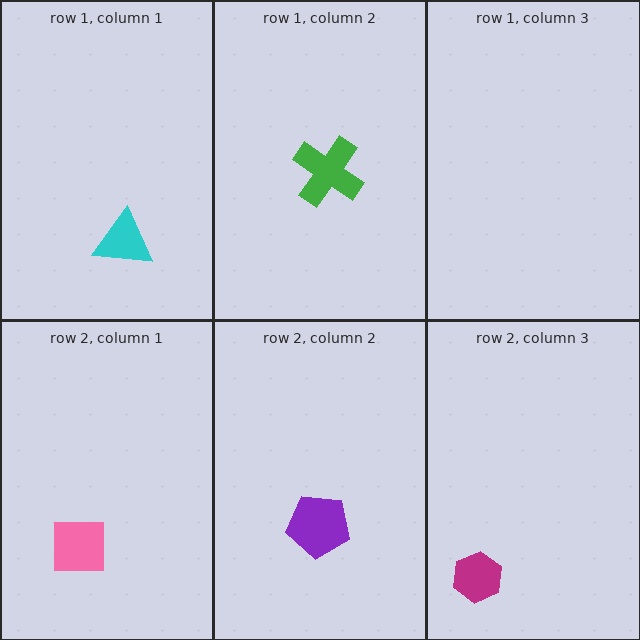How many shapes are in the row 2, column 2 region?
1.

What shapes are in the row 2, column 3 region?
The magenta hexagon.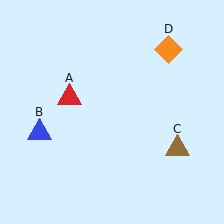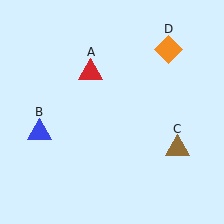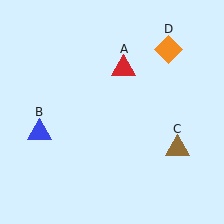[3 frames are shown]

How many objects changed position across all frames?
1 object changed position: red triangle (object A).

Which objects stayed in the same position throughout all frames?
Blue triangle (object B) and brown triangle (object C) and orange diamond (object D) remained stationary.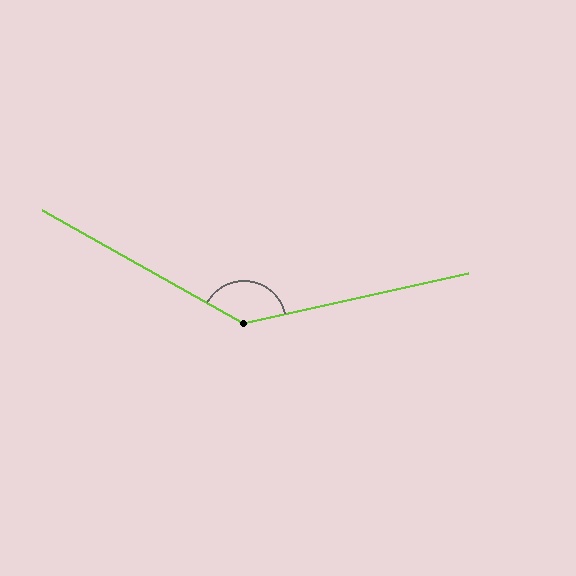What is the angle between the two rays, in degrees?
Approximately 138 degrees.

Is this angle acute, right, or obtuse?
It is obtuse.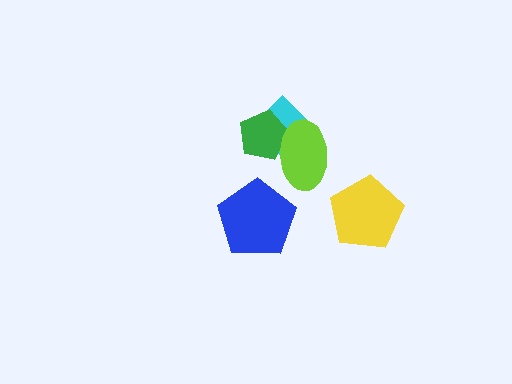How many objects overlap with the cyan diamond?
2 objects overlap with the cyan diamond.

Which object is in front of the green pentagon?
The lime ellipse is in front of the green pentagon.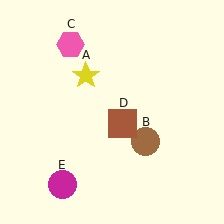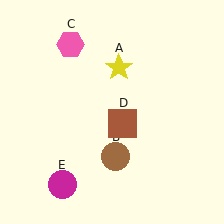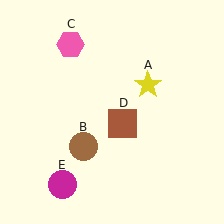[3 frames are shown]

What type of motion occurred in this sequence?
The yellow star (object A), brown circle (object B) rotated clockwise around the center of the scene.